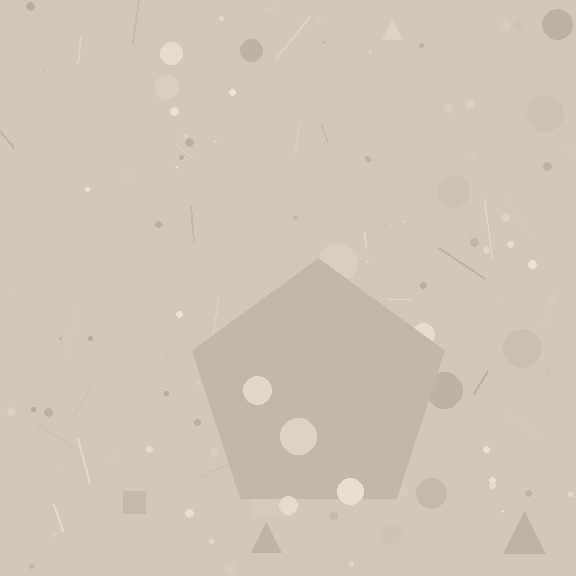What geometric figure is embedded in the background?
A pentagon is embedded in the background.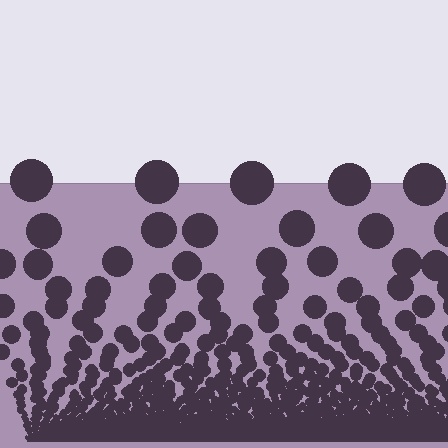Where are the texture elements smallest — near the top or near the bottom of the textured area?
Near the bottom.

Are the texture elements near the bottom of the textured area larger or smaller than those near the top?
Smaller. The gradient is inverted — elements near the bottom are smaller and denser.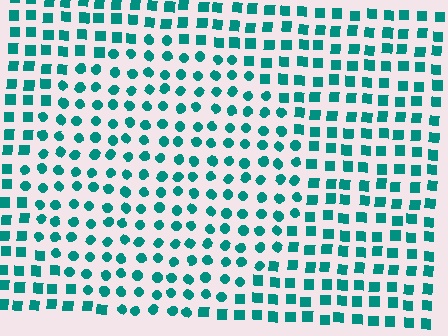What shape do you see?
I see a circle.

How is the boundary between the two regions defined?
The boundary is defined by a change in element shape: circles inside vs. squares outside. All elements share the same color and spacing.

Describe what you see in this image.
The image is filled with small teal elements arranged in a uniform grid. A circle-shaped region contains circles, while the surrounding area contains squares. The boundary is defined purely by the change in element shape.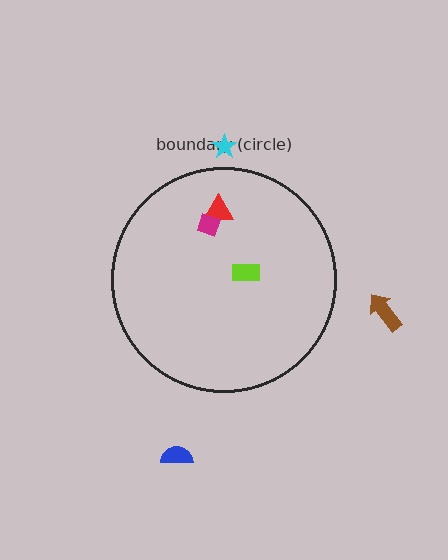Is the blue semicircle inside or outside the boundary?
Outside.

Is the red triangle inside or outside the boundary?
Inside.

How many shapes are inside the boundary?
3 inside, 3 outside.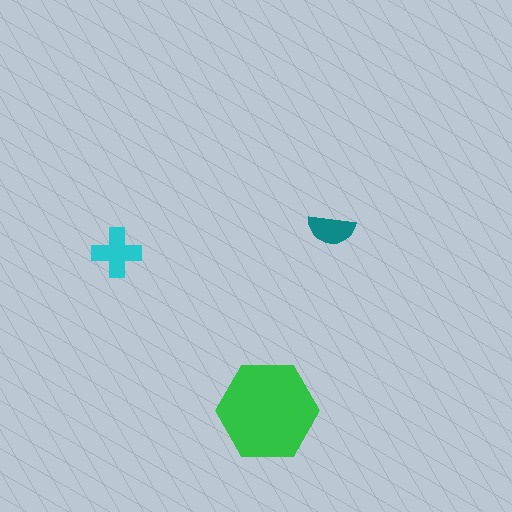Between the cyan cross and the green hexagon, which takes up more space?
The green hexagon.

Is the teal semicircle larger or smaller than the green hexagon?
Smaller.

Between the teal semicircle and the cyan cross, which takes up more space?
The cyan cross.